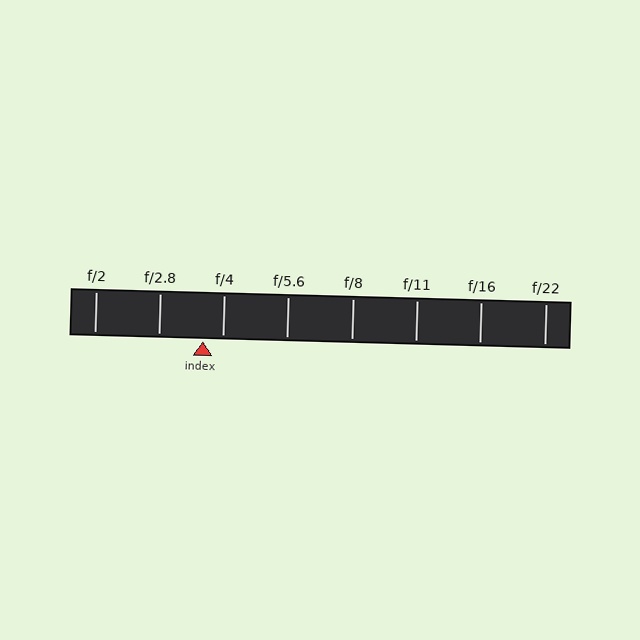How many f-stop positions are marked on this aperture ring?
There are 8 f-stop positions marked.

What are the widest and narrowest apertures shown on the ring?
The widest aperture shown is f/2 and the narrowest is f/22.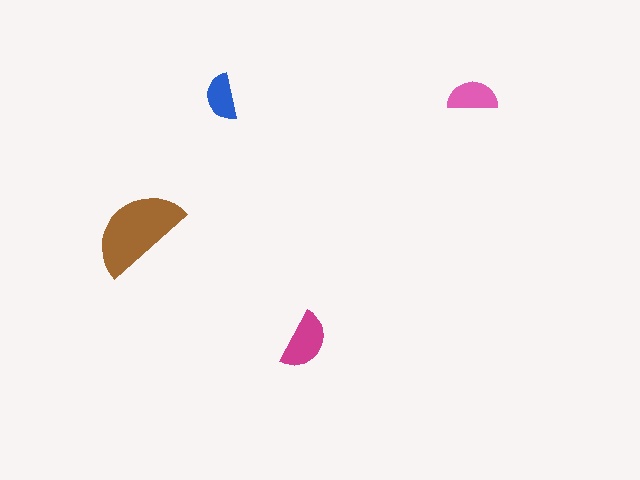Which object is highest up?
The pink semicircle is topmost.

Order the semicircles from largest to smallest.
the brown one, the magenta one, the pink one, the blue one.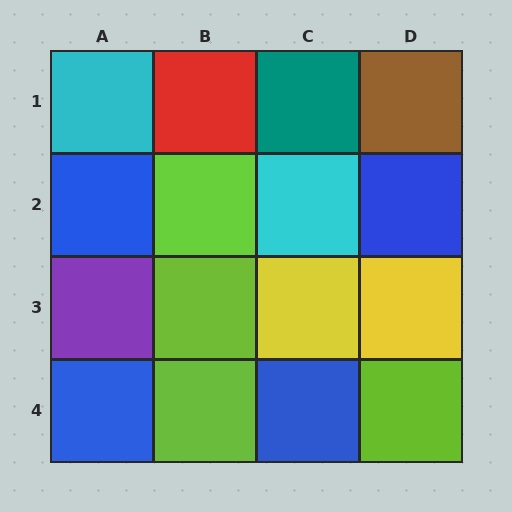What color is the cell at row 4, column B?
Lime.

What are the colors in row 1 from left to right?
Cyan, red, teal, brown.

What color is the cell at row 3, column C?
Yellow.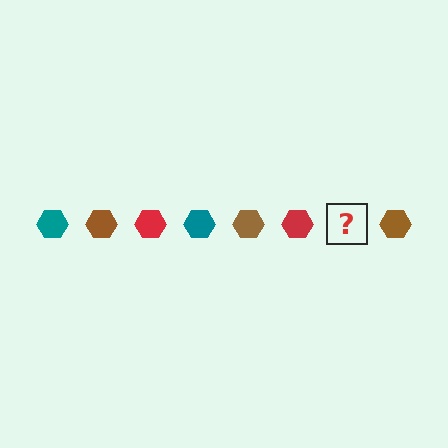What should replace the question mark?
The question mark should be replaced with a teal hexagon.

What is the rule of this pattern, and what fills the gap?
The rule is that the pattern cycles through teal, brown, red hexagons. The gap should be filled with a teal hexagon.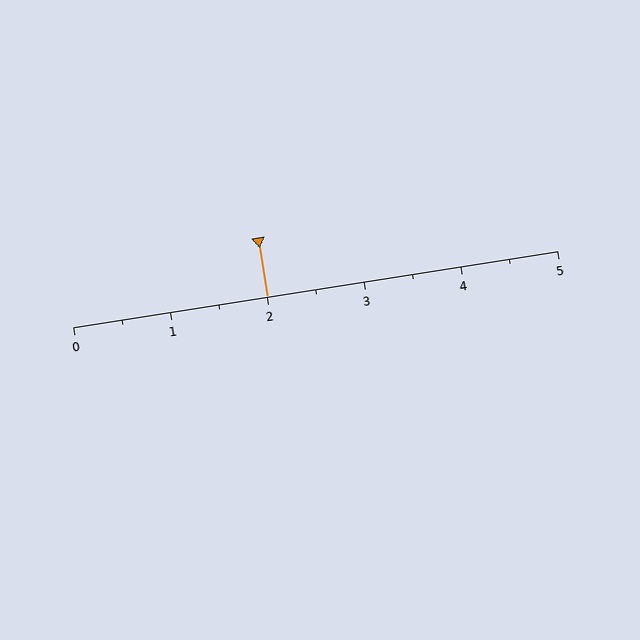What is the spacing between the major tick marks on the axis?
The major ticks are spaced 1 apart.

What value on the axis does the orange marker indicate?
The marker indicates approximately 2.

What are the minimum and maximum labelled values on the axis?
The axis runs from 0 to 5.